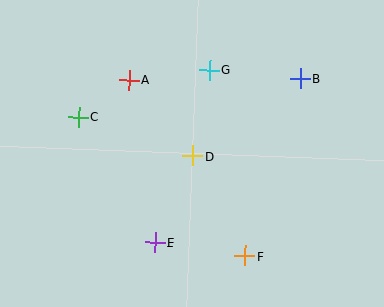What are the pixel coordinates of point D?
Point D is at (193, 156).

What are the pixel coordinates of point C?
Point C is at (79, 117).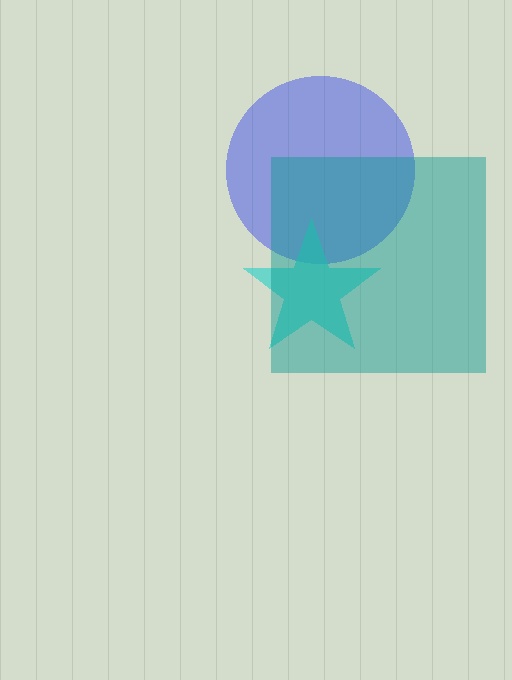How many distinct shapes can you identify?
There are 3 distinct shapes: a blue circle, a cyan star, a teal square.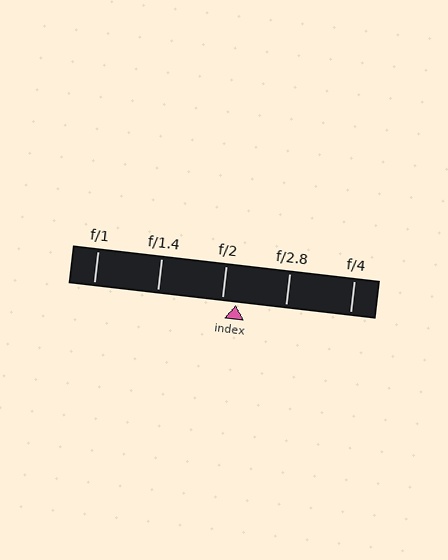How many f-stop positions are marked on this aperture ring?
There are 5 f-stop positions marked.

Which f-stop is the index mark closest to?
The index mark is closest to f/2.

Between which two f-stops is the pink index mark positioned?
The index mark is between f/2 and f/2.8.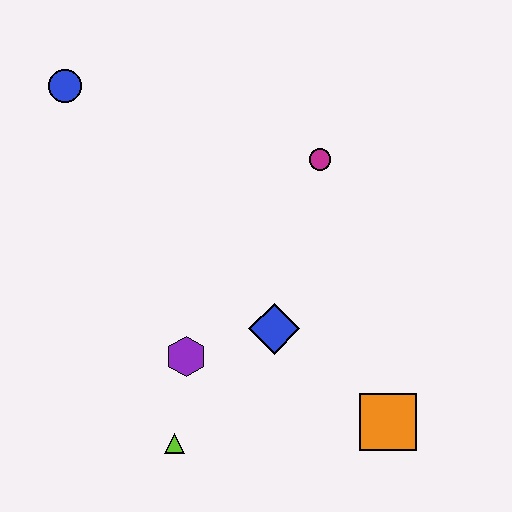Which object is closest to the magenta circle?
The blue diamond is closest to the magenta circle.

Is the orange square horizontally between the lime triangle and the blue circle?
No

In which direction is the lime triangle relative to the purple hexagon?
The lime triangle is below the purple hexagon.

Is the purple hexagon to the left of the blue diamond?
Yes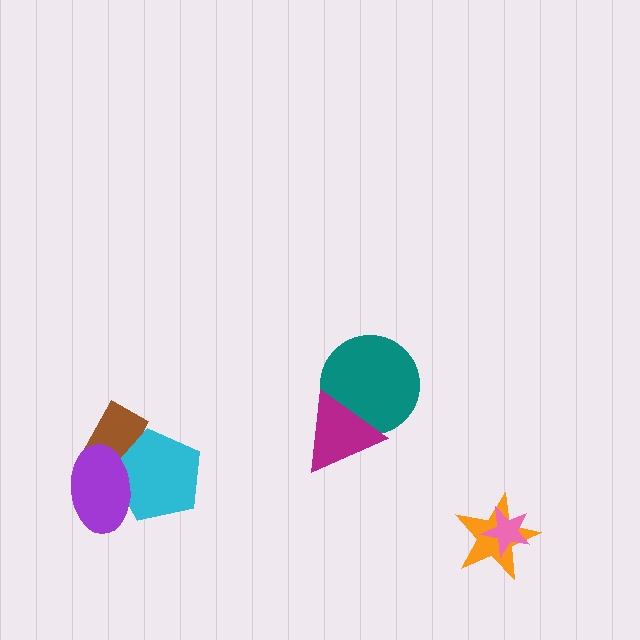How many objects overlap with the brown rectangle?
2 objects overlap with the brown rectangle.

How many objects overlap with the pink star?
1 object overlaps with the pink star.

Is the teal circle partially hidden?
Yes, it is partially covered by another shape.